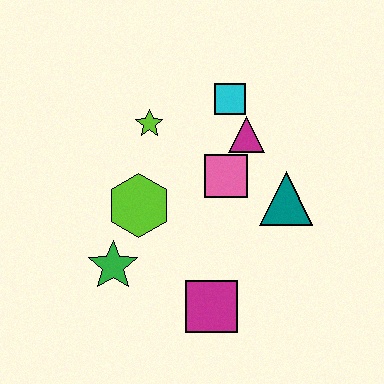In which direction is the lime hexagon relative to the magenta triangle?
The lime hexagon is to the left of the magenta triangle.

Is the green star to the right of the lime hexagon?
No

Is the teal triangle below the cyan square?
Yes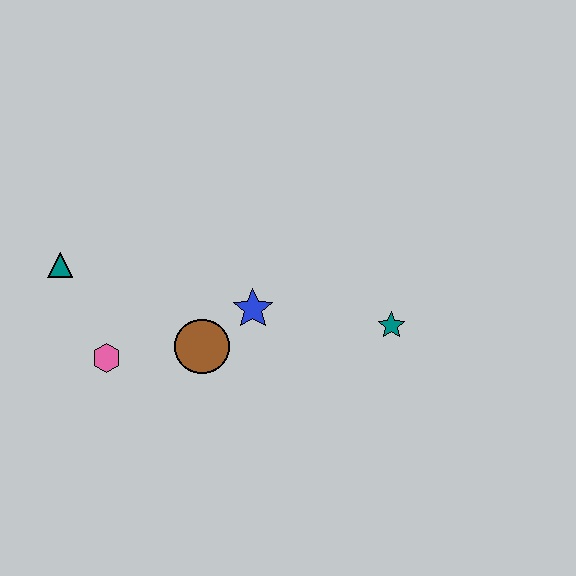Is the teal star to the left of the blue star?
No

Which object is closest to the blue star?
The brown circle is closest to the blue star.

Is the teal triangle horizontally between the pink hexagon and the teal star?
No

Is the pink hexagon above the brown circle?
No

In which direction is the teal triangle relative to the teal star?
The teal triangle is to the left of the teal star.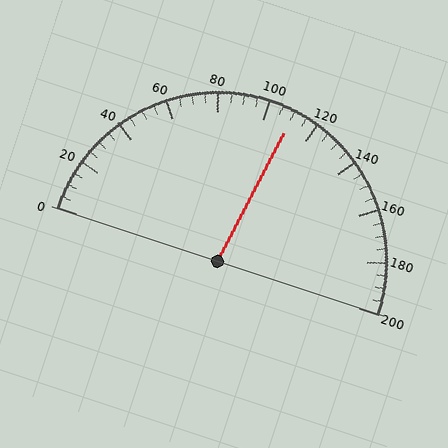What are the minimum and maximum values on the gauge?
The gauge ranges from 0 to 200.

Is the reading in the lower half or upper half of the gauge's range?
The reading is in the upper half of the range (0 to 200).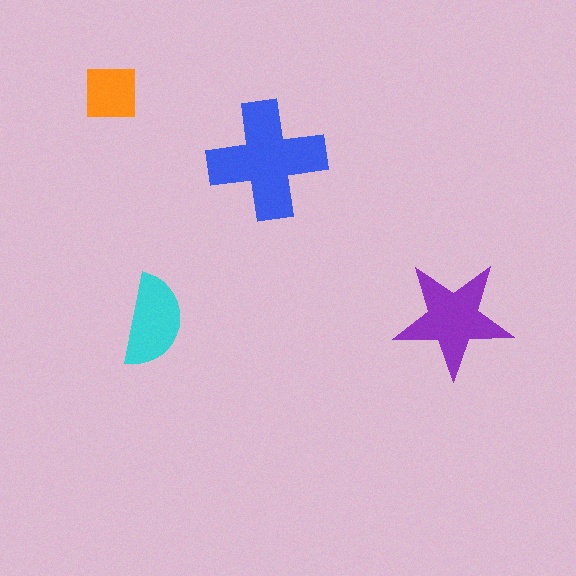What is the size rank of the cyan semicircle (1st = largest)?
3rd.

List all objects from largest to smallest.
The blue cross, the purple star, the cyan semicircle, the orange square.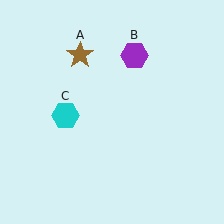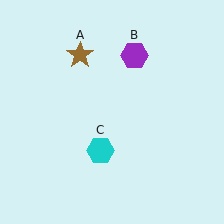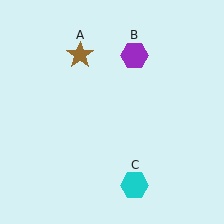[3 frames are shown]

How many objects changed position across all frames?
1 object changed position: cyan hexagon (object C).